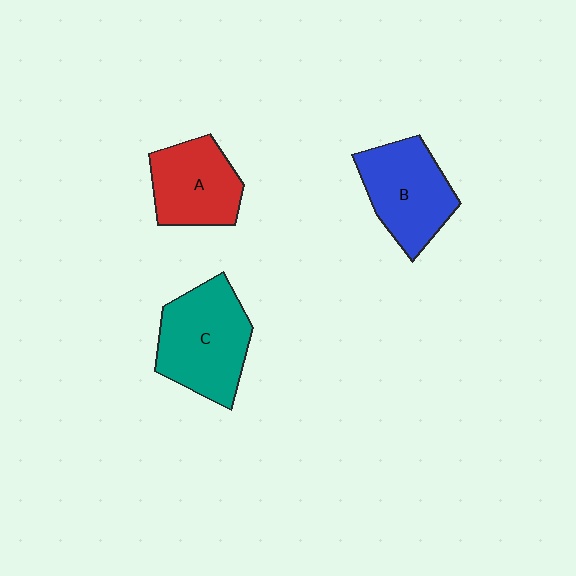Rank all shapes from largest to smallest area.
From largest to smallest: C (teal), B (blue), A (red).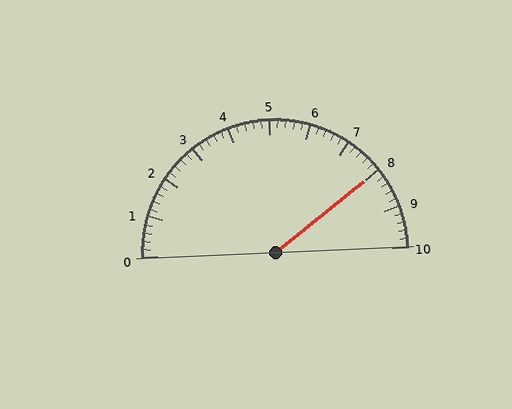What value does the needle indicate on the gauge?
The needle indicates approximately 8.0.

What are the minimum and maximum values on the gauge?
The gauge ranges from 0 to 10.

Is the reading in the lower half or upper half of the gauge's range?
The reading is in the upper half of the range (0 to 10).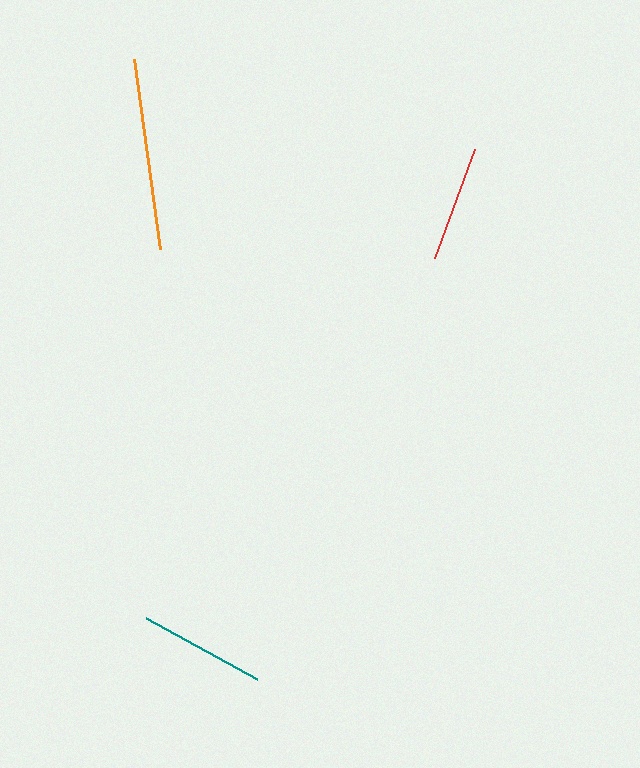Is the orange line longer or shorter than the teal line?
The orange line is longer than the teal line.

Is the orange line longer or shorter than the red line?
The orange line is longer than the red line.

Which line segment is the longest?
The orange line is the longest at approximately 192 pixels.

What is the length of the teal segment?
The teal segment is approximately 127 pixels long.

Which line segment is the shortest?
The red line is the shortest at approximately 115 pixels.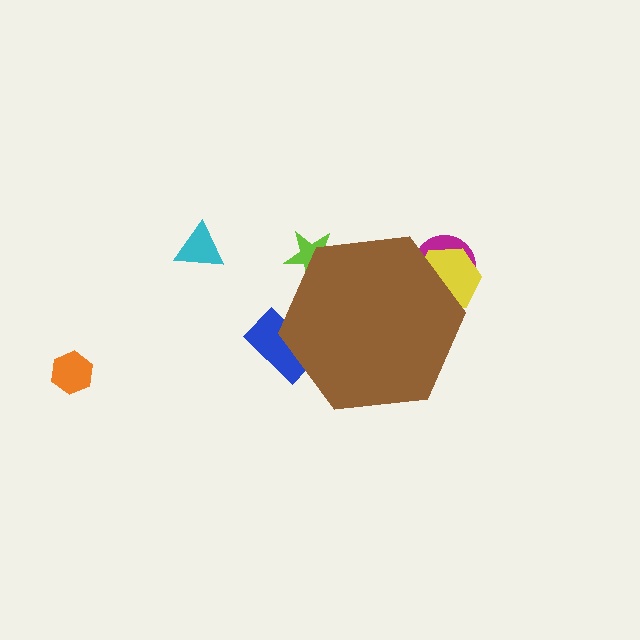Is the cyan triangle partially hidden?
No, the cyan triangle is fully visible.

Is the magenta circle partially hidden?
Yes, the magenta circle is partially hidden behind the brown hexagon.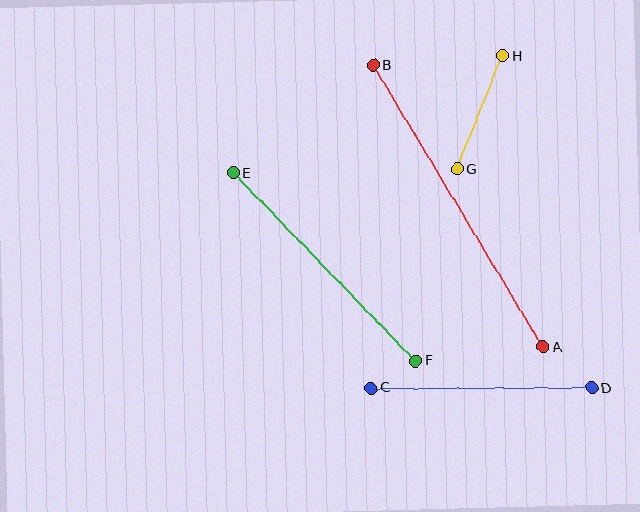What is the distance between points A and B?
The distance is approximately 329 pixels.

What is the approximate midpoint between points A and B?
The midpoint is at approximately (458, 206) pixels.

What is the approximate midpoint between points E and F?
The midpoint is at approximately (324, 267) pixels.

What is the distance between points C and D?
The distance is approximately 221 pixels.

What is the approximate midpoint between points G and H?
The midpoint is at approximately (480, 113) pixels.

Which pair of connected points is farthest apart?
Points A and B are farthest apart.